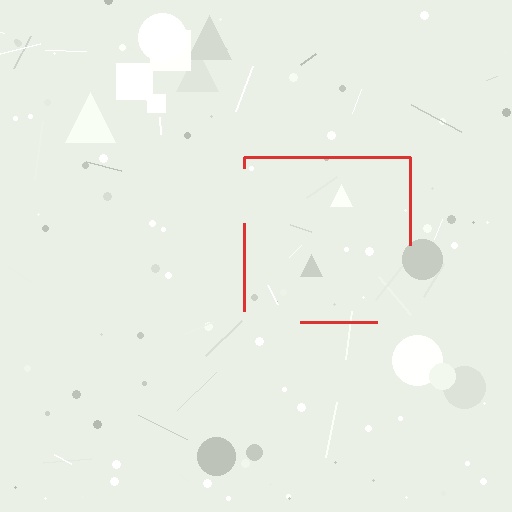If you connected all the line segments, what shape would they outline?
They would outline a square.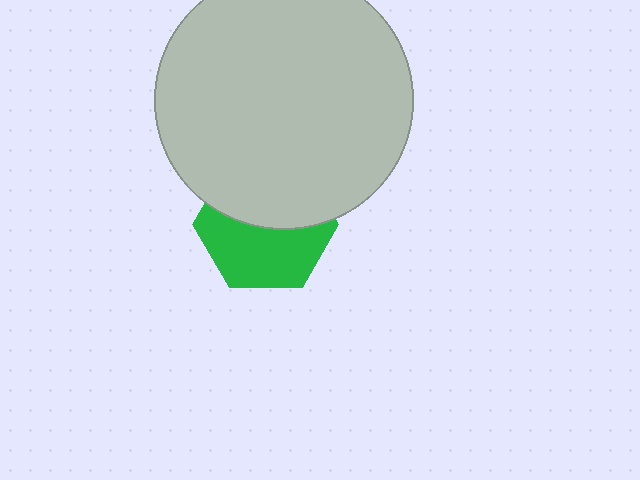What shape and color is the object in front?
The object in front is a light gray circle.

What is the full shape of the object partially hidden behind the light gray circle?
The partially hidden object is a green hexagon.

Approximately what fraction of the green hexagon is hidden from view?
Roughly 48% of the green hexagon is hidden behind the light gray circle.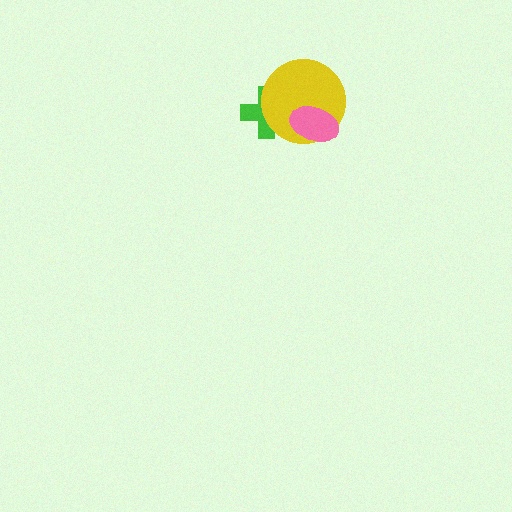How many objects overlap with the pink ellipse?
1 object overlaps with the pink ellipse.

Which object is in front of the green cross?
The yellow circle is in front of the green cross.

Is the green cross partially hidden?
Yes, it is partially covered by another shape.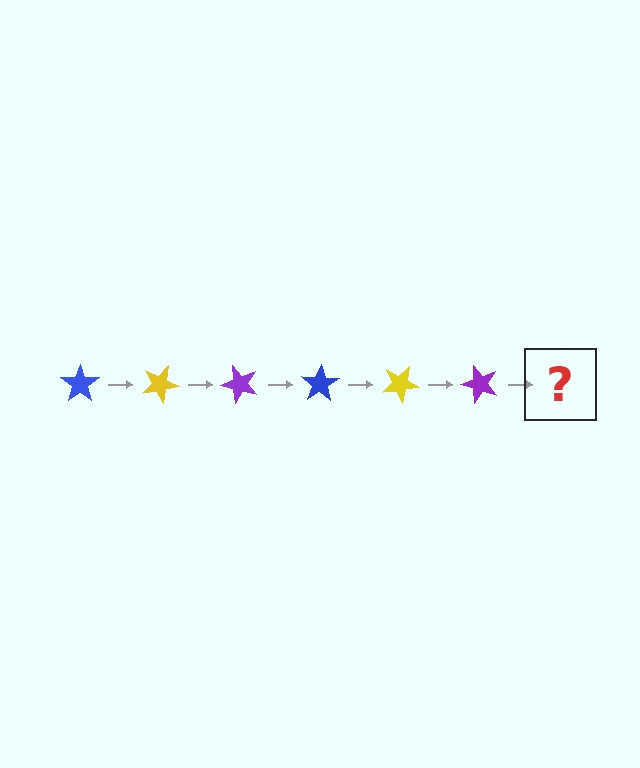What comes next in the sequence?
The next element should be a blue star, rotated 150 degrees from the start.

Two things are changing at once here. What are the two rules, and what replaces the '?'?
The two rules are that it rotates 25 degrees each step and the color cycles through blue, yellow, and purple. The '?' should be a blue star, rotated 150 degrees from the start.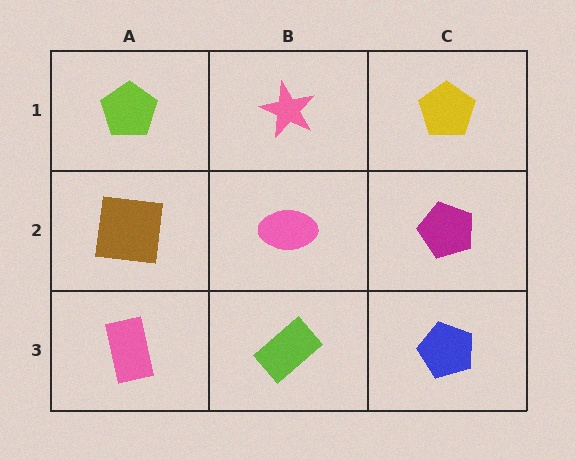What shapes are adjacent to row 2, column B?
A pink star (row 1, column B), a lime rectangle (row 3, column B), a brown square (row 2, column A), a magenta pentagon (row 2, column C).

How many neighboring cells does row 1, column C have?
2.